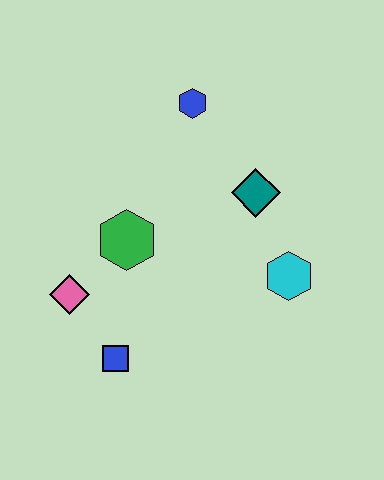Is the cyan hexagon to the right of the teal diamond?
Yes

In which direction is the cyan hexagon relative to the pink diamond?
The cyan hexagon is to the right of the pink diamond.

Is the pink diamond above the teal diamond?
No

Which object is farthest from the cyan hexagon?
The pink diamond is farthest from the cyan hexagon.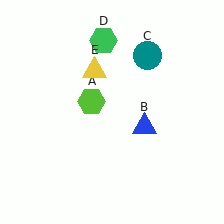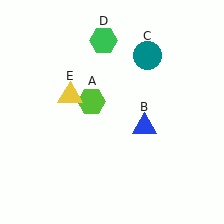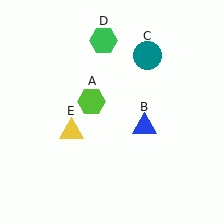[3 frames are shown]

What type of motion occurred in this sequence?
The yellow triangle (object E) rotated counterclockwise around the center of the scene.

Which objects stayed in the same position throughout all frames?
Lime hexagon (object A) and blue triangle (object B) and teal circle (object C) and green hexagon (object D) remained stationary.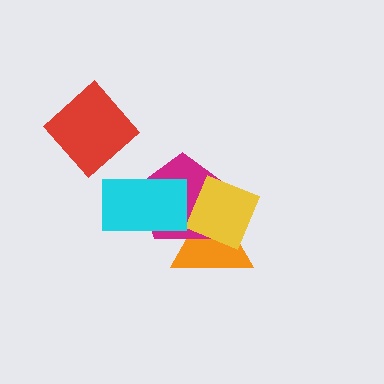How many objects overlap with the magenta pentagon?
3 objects overlap with the magenta pentagon.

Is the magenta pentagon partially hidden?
Yes, it is partially covered by another shape.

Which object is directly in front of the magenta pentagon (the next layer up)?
The yellow diamond is directly in front of the magenta pentagon.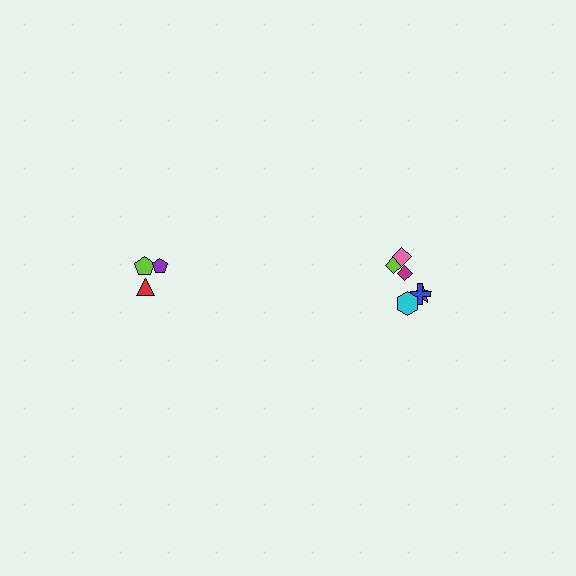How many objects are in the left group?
There are 3 objects.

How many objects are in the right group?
There are 6 objects.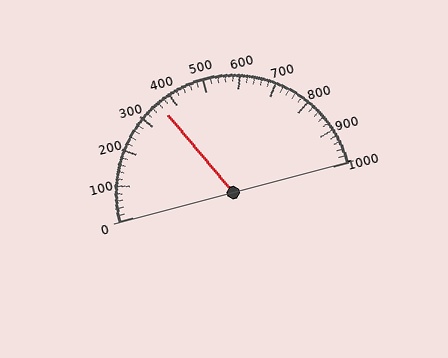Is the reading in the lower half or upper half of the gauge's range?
The reading is in the lower half of the range (0 to 1000).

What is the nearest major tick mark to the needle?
The nearest major tick mark is 400.